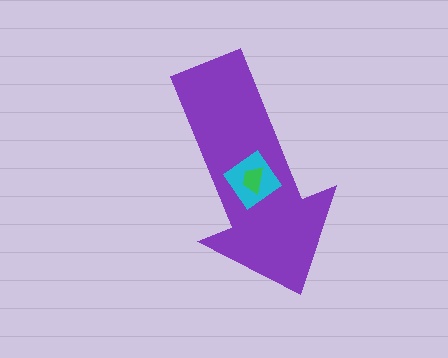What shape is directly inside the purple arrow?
The cyan diamond.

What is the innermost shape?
The green trapezoid.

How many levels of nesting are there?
3.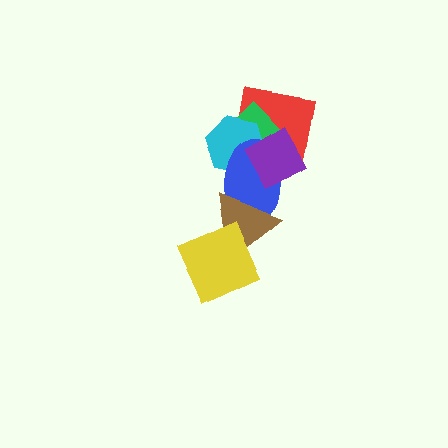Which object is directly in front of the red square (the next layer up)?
The green diamond is directly in front of the red square.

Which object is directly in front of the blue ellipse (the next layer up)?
The brown triangle is directly in front of the blue ellipse.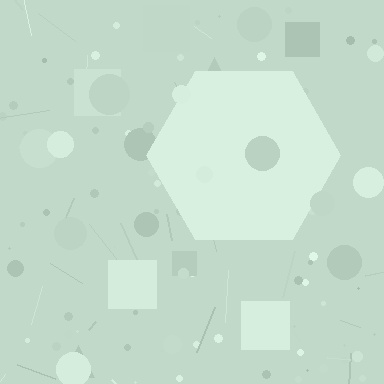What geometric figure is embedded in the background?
A hexagon is embedded in the background.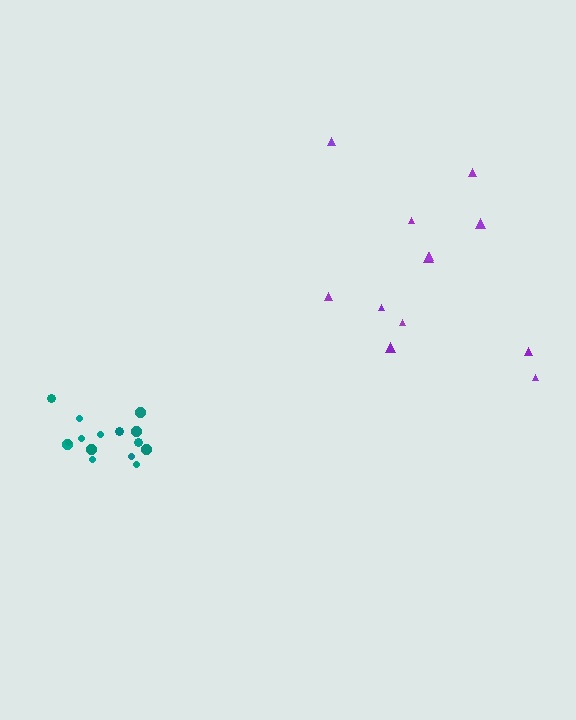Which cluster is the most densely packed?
Teal.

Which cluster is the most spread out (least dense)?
Purple.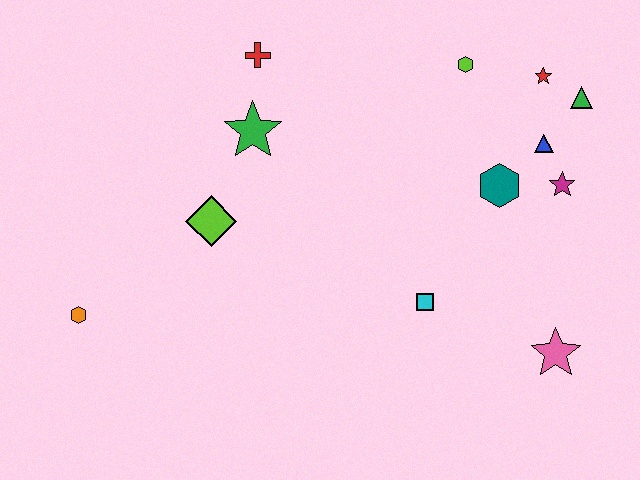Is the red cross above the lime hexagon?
Yes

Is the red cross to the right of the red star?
No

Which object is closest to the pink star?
The cyan square is closest to the pink star.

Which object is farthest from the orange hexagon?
The green triangle is farthest from the orange hexagon.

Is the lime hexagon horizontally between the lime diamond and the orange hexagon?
No